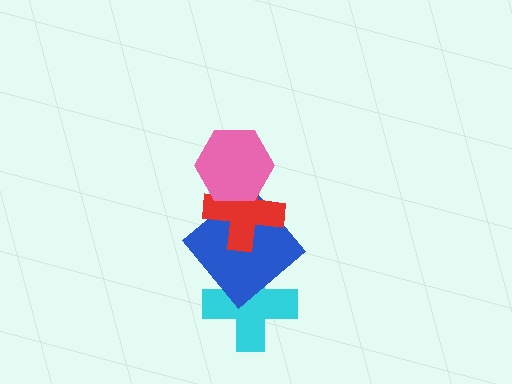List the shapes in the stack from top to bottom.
From top to bottom: the pink hexagon, the red cross, the blue diamond, the cyan cross.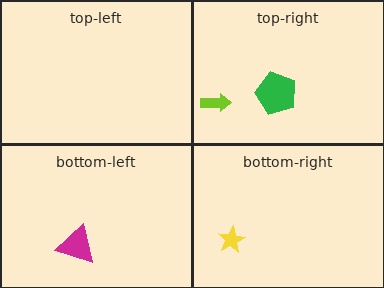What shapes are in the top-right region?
The lime arrow, the green pentagon.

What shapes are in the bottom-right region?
The yellow star.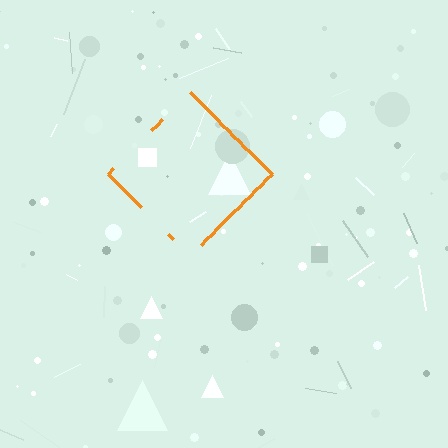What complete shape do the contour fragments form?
The contour fragments form a diamond.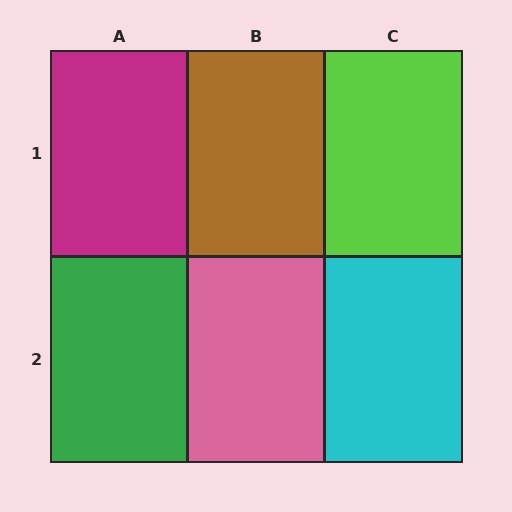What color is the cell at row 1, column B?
Brown.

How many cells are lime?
1 cell is lime.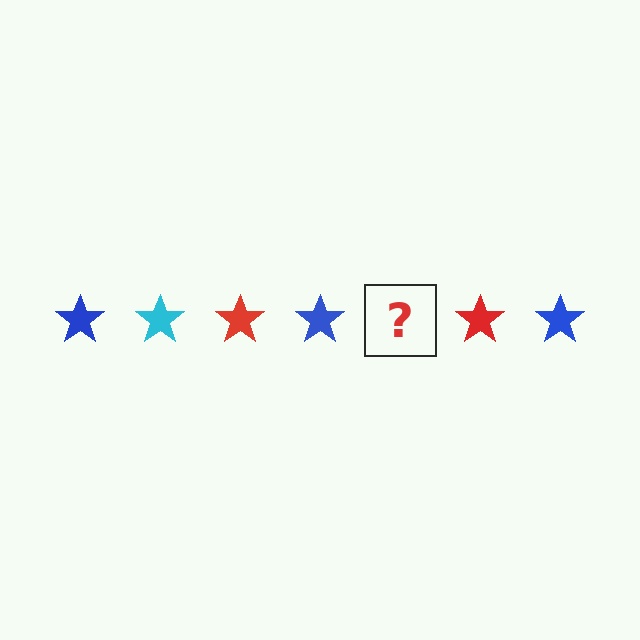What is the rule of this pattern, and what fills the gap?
The rule is that the pattern cycles through blue, cyan, red stars. The gap should be filled with a cyan star.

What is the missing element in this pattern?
The missing element is a cyan star.